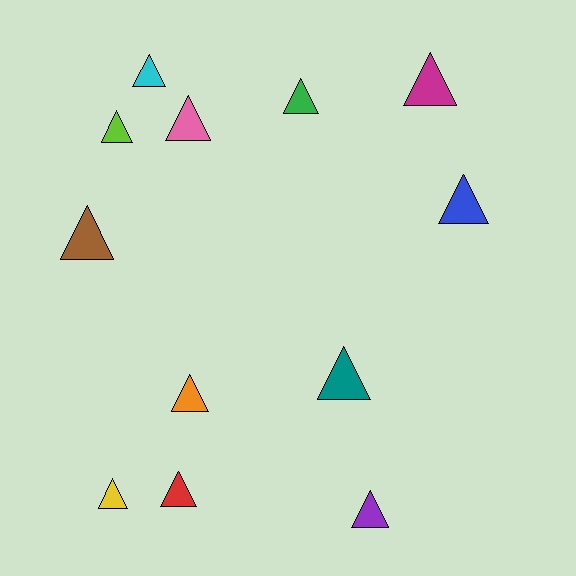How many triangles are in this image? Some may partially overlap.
There are 12 triangles.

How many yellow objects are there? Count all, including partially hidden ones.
There is 1 yellow object.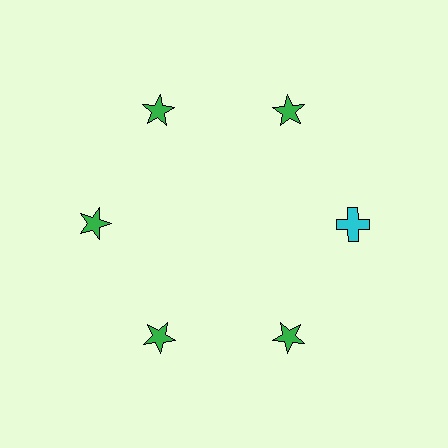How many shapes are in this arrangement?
There are 6 shapes arranged in a ring pattern.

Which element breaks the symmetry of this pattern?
The cyan cross at roughly the 3 o'clock position breaks the symmetry. All other shapes are green stars.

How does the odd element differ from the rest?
It differs in both color (cyan instead of green) and shape (cross instead of star).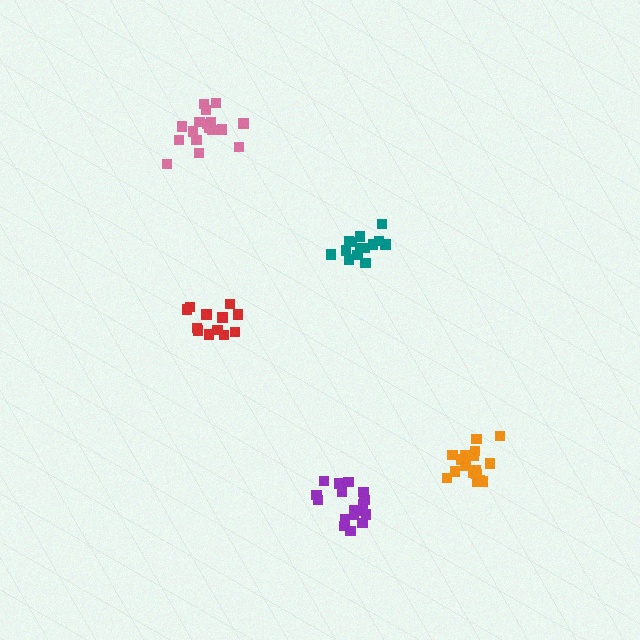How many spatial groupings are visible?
There are 5 spatial groupings.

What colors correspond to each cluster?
The clusters are colored: teal, red, purple, orange, pink.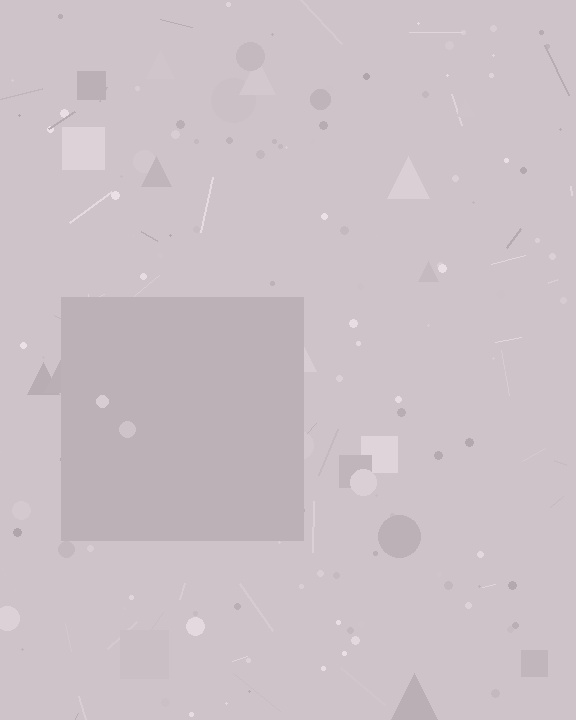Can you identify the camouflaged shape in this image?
The camouflaged shape is a square.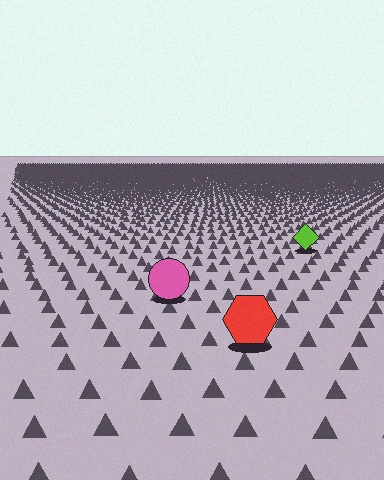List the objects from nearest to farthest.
From nearest to farthest: the red hexagon, the pink circle, the lime diamond.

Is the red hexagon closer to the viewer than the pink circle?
Yes. The red hexagon is closer — you can tell from the texture gradient: the ground texture is coarser near it.